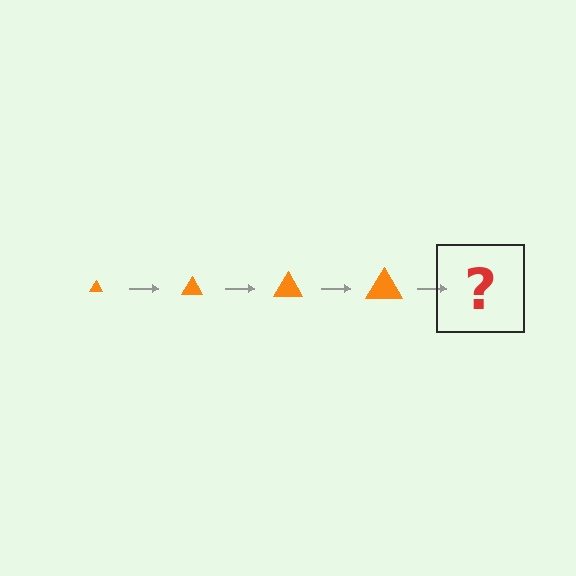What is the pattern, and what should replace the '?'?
The pattern is that the triangle gets progressively larger each step. The '?' should be an orange triangle, larger than the previous one.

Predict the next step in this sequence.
The next step is an orange triangle, larger than the previous one.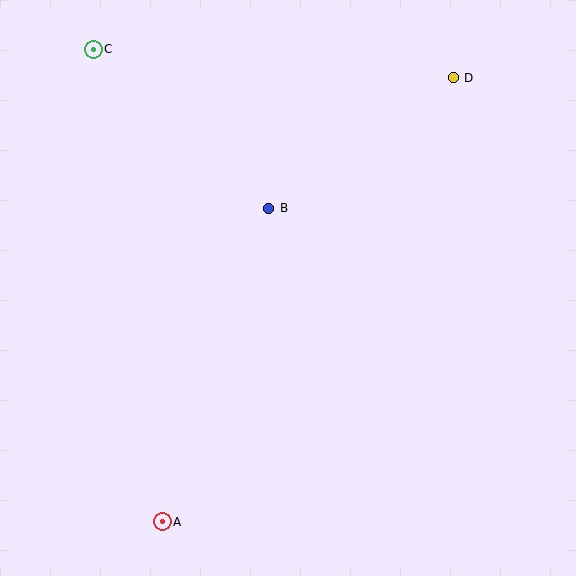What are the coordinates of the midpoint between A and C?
The midpoint between A and C is at (128, 285).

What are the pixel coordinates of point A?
Point A is at (162, 522).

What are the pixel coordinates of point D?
Point D is at (453, 78).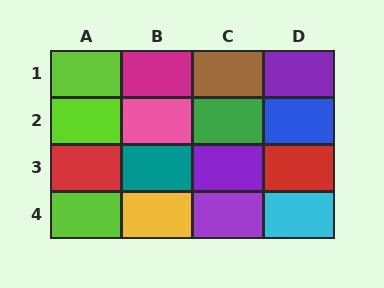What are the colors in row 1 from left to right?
Lime, magenta, brown, purple.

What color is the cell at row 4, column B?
Yellow.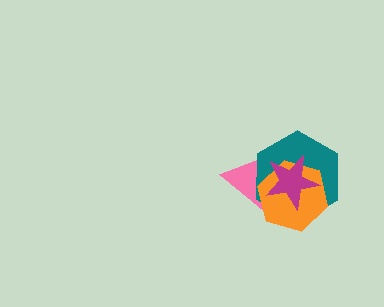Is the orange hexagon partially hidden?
Yes, it is partially covered by another shape.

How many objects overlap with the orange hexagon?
3 objects overlap with the orange hexagon.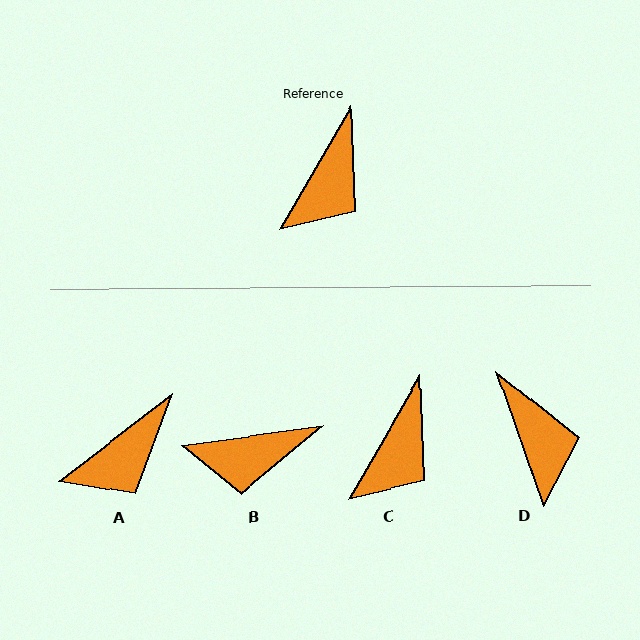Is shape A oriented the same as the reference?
No, it is off by about 23 degrees.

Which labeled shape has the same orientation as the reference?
C.